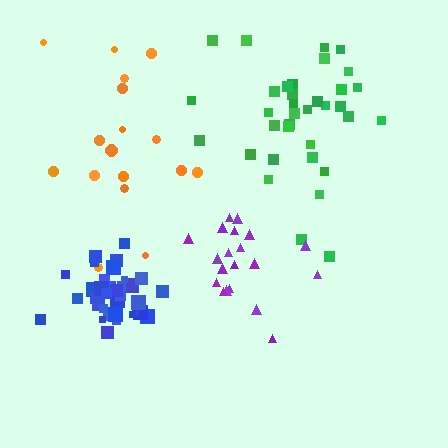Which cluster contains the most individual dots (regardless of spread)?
Green (35).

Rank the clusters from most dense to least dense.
blue, purple, green, orange.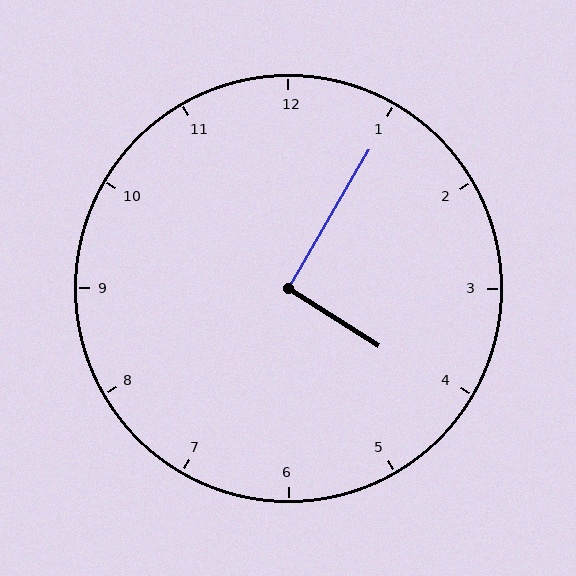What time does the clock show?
4:05.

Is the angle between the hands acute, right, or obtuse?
It is right.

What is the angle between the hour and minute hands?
Approximately 92 degrees.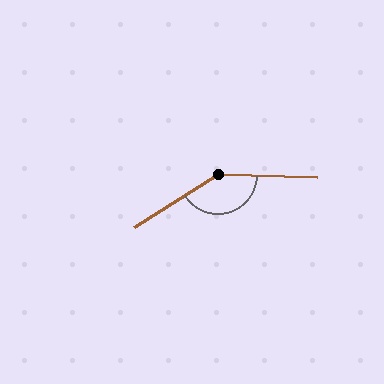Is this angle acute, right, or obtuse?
It is obtuse.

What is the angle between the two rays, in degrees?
Approximately 146 degrees.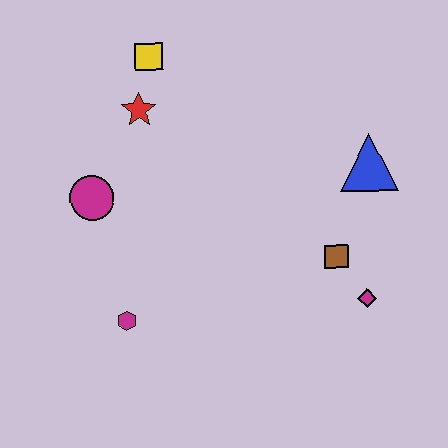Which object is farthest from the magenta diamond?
The yellow square is farthest from the magenta diamond.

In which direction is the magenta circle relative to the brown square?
The magenta circle is to the left of the brown square.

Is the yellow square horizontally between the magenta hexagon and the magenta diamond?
Yes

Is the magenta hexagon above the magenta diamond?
No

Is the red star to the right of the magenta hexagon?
Yes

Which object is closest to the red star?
The yellow square is closest to the red star.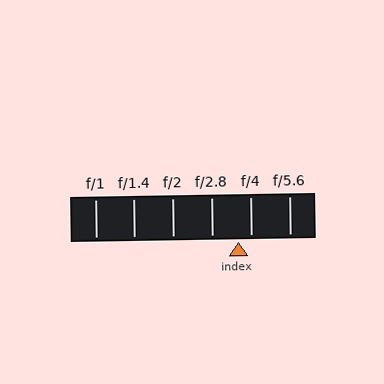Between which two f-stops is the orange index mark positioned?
The index mark is between f/2.8 and f/4.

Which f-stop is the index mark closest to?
The index mark is closest to f/4.